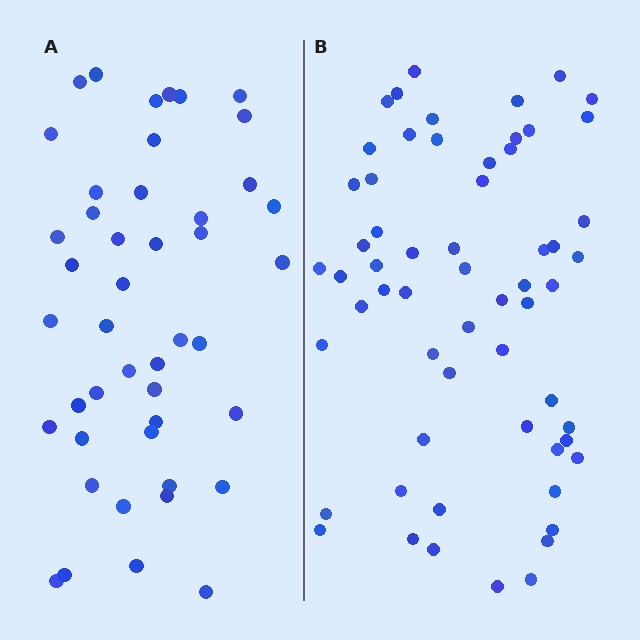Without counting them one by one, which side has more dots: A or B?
Region B (the right region) has more dots.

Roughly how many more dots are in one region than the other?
Region B has approximately 15 more dots than region A.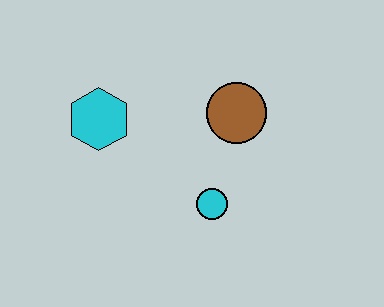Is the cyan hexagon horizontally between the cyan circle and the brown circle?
No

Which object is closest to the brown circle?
The cyan circle is closest to the brown circle.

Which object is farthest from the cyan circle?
The cyan hexagon is farthest from the cyan circle.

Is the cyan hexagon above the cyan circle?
Yes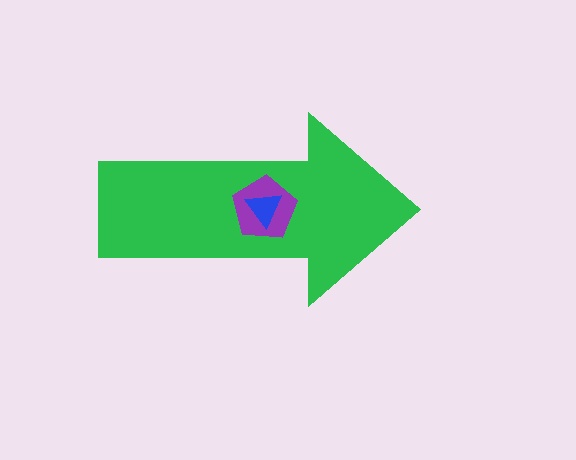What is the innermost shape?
The blue triangle.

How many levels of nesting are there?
3.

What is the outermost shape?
The green arrow.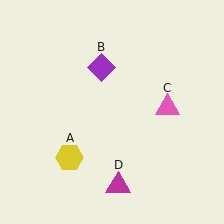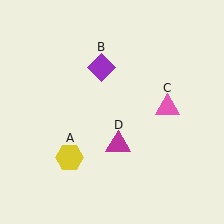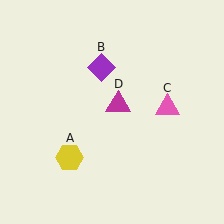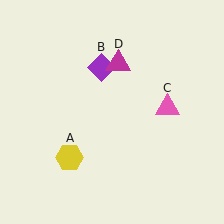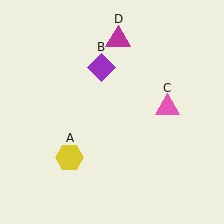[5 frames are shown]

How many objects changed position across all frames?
1 object changed position: magenta triangle (object D).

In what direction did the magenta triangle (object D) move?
The magenta triangle (object D) moved up.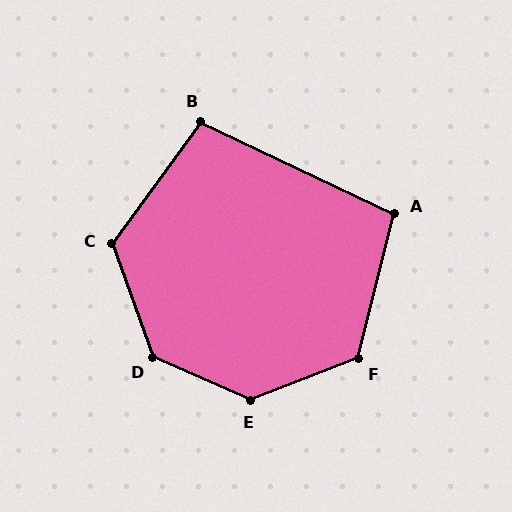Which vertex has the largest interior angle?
E, at approximately 135 degrees.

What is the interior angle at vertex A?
Approximately 101 degrees (obtuse).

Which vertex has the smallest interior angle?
B, at approximately 101 degrees.